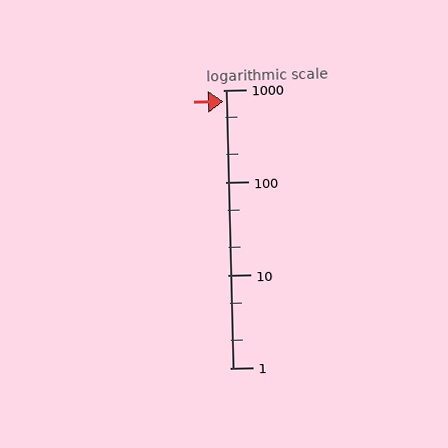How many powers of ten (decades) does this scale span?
The scale spans 3 decades, from 1 to 1000.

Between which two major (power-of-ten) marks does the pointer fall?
The pointer is between 100 and 1000.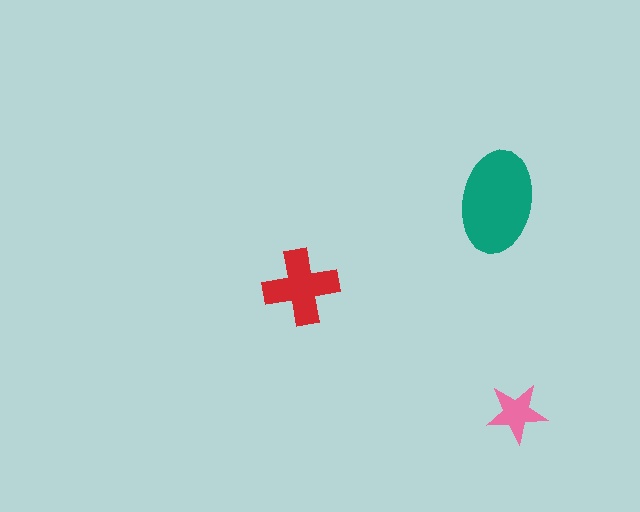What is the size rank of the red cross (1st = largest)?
2nd.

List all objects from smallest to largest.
The pink star, the red cross, the teal ellipse.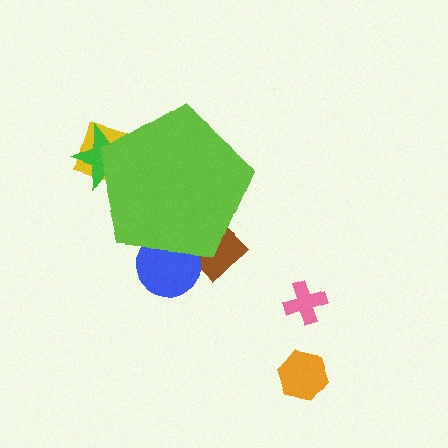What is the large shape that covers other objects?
A lime pentagon.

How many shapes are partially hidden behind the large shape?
4 shapes are partially hidden.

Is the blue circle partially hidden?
Yes, the blue circle is partially hidden behind the lime pentagon.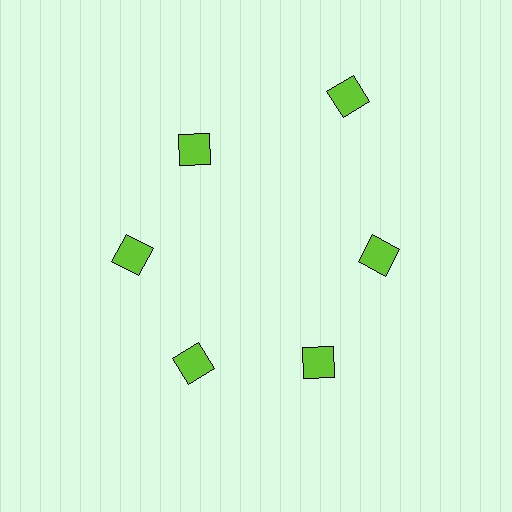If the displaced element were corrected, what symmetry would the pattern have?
It would have 6-fold rotational symmetry — the pattern would map onto itself every 60 degrees.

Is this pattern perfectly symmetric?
No. The 6 lime diamonds are arranged in a ring, but one element near the 1 o'clock position is pushed outward from the center, breaking the 6-fold rotational symmetry.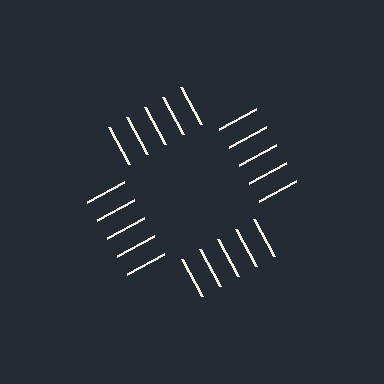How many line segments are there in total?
20 — 5 along each of the 4 edges.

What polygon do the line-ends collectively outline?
An illusory square — the line segments terminate on its edges but no continuous stroke is drawn.